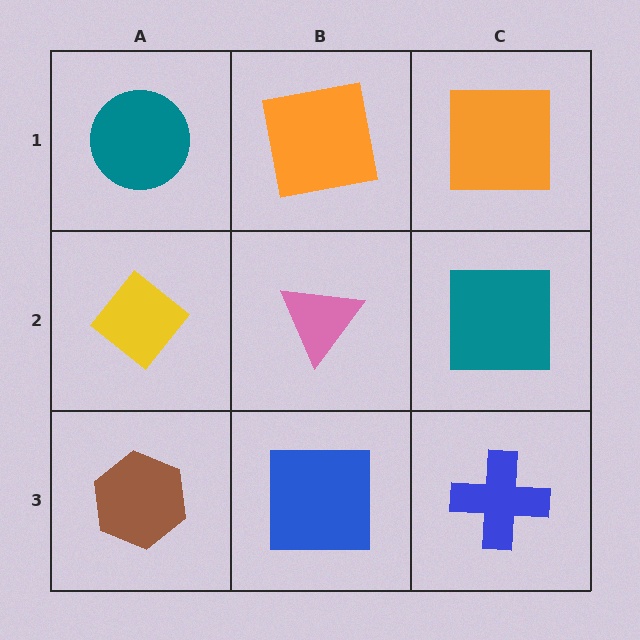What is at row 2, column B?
A pink triangle.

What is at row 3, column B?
A blue square.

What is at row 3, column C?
A blue cross.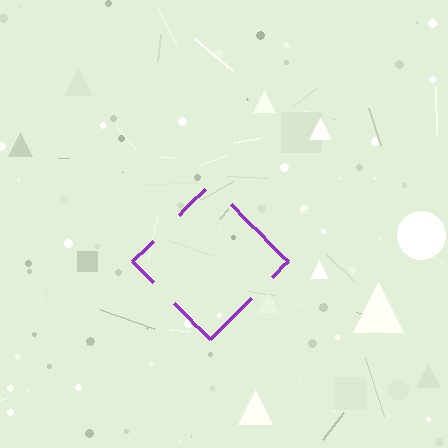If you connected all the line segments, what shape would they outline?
They would outline a diamond.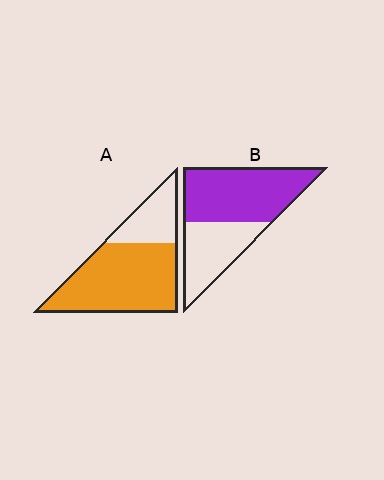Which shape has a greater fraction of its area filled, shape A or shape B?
Shape A.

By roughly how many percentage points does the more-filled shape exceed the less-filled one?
By roughly 10 percentage points (A over B).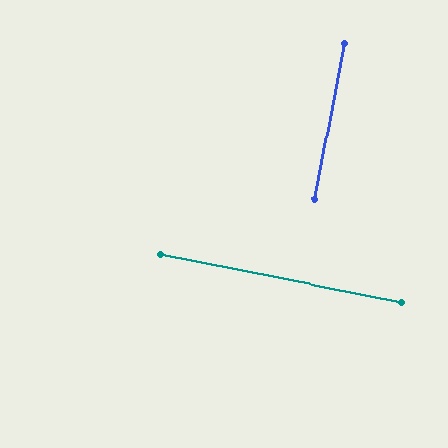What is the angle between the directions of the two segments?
Approximately 90 degrees.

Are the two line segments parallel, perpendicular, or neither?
Perpendicular — they meet at approximately 90°.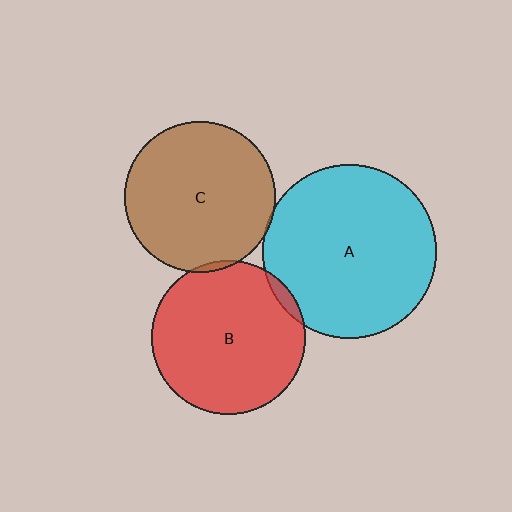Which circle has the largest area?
Circle A (cyan).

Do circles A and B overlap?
Yes.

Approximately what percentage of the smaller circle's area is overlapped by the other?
Approximately 5%.